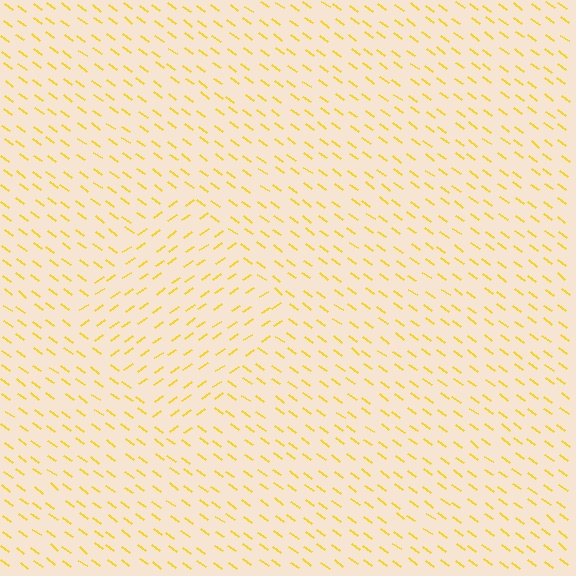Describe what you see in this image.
The image is filled with small yellow line segments. A diamond region in the image has lines oriented differently from the surrounding lines, creating a visible texture boundary.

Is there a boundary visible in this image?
Yes, there is a texture boundary formed by a change in line orientation.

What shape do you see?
I see a diamond.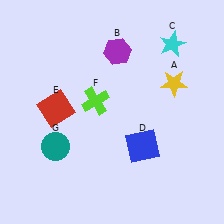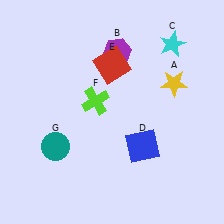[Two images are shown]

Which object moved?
The red square (E) moved right.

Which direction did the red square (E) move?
The red square (E) moved right.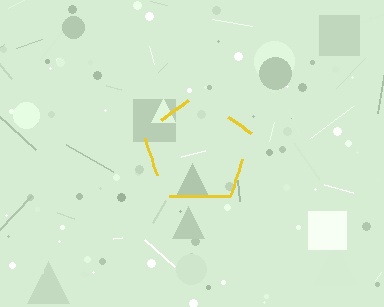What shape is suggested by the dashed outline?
The dashed outline suggests a pentagon.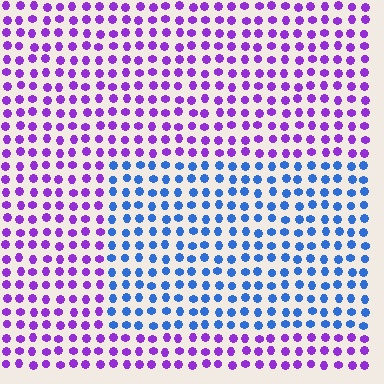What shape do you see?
I see a rectangle.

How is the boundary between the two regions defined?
The boundary is defined purely by a slight shift in hue (about 60 degrees). Spacing, size, and orientation are identical on both sides.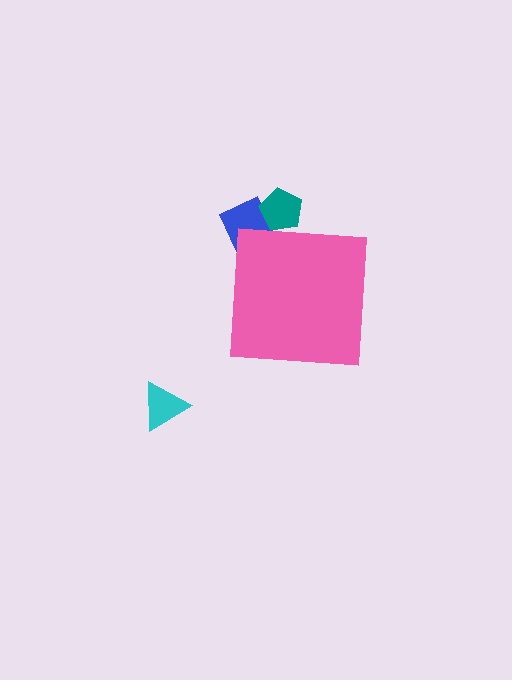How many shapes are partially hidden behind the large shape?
2 shapes are partially hidden.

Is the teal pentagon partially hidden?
Yes, the teal pentagon is partially hidden behind the pink square.